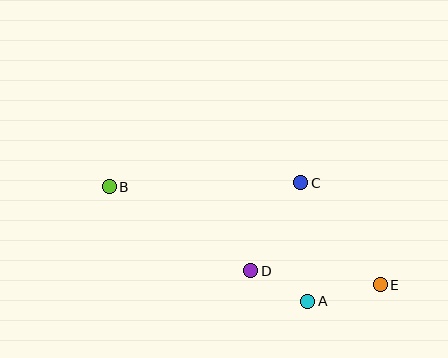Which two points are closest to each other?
Points A and D are closest to each other.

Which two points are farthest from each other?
Points B and E are farthest from each other.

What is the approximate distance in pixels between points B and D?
The distance between B and D is approximately 164 pixels.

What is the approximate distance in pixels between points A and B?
The distance between A and B is approximately 229 pixels.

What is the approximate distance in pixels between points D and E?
The distance between D and E is approximately 130 pixels.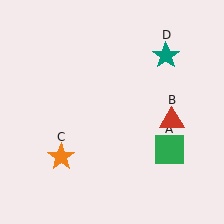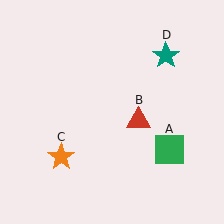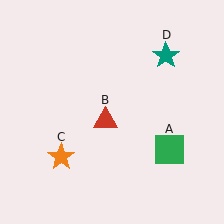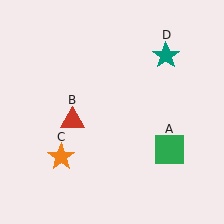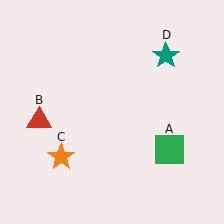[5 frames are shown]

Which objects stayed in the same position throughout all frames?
Green square (object A) and orange star (object C) and teal star (object D) remained stationary.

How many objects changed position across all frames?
1 object changed position: red triangle (object B).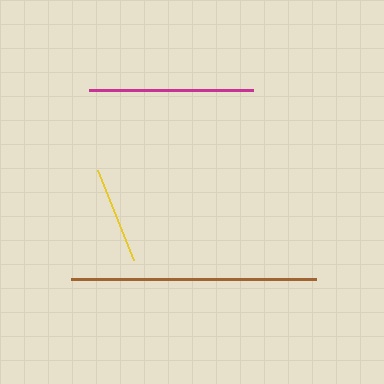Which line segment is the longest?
The brown line is the longest at approximately 245 pixels.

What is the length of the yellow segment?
The yellow segment is approximately 98 pixels long.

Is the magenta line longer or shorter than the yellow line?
The magenta line is longer than the yellow line.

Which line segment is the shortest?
The yellow line is the shortest at approximately 98 pixels.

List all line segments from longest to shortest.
From longest to shortest: brown, magenta, yellow.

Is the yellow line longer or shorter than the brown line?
The brown line is longer than the yellow line.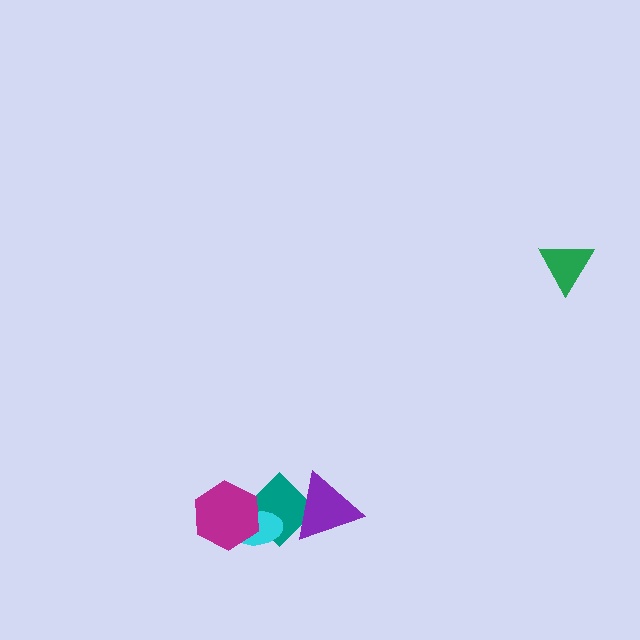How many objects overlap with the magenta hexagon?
2 objects overlap with the magenta hexagon.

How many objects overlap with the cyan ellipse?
2 objects overlap with the cyan ellipse.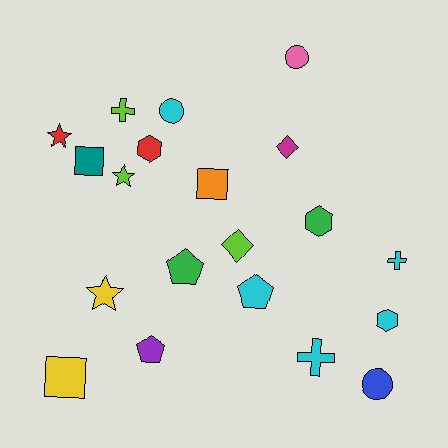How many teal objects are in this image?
There is 1 teal object.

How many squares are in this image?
There are 3 squares.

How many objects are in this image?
There are 20 objects.